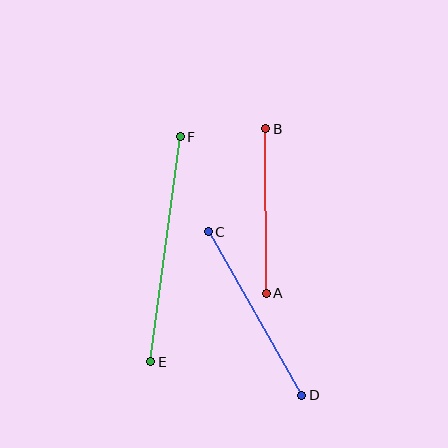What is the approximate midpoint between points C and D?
The midpoint is at approximately (255, 314) pixels.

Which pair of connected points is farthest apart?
Points E and F are farthest apart.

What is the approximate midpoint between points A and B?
The midpoint is at approximately (266, 211) pixels.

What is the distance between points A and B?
The distance is approximately 165 pixels.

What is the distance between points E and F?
The distance is approximately 227 pixels.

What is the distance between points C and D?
The distance is approximately 189 pixels.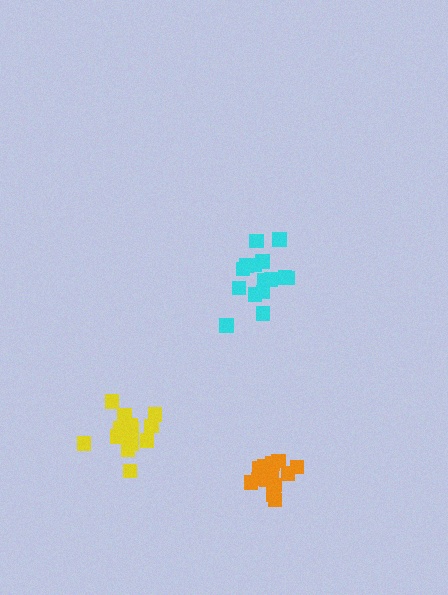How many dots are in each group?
Group 1: 15 dots, Group 2: 13 dots, Group 3: 15 dots (43 total).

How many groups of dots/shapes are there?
There are 3 groups.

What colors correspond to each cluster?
The clusters are colored: cyan, yellow, orange.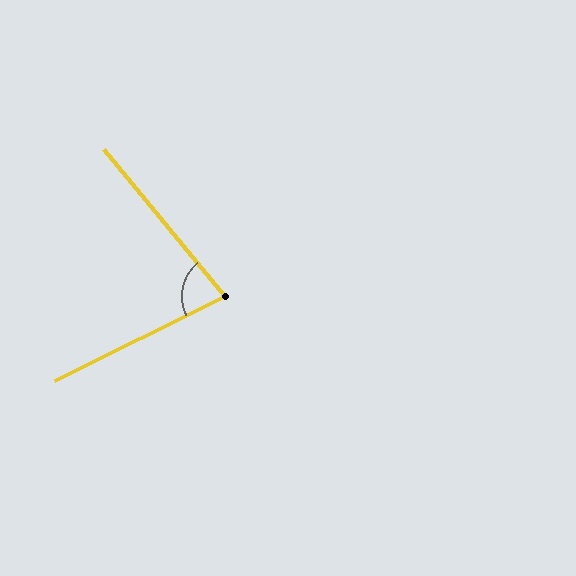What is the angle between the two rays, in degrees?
Approximately 77 degrees.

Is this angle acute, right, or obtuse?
It is acute.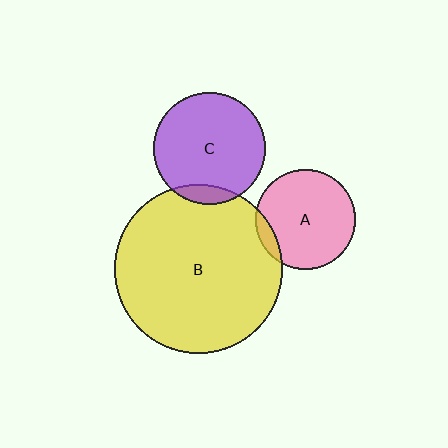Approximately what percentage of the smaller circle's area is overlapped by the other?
Approximately 10%.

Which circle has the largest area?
Circle B (yellow).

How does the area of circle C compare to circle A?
Approximately 1.2 times.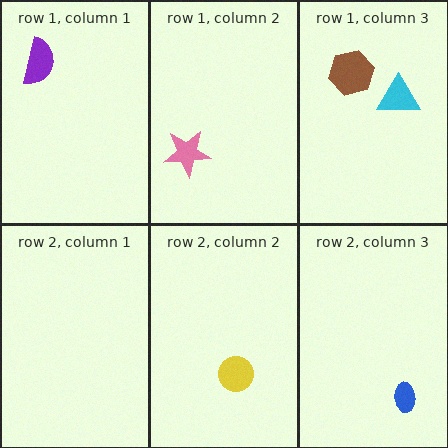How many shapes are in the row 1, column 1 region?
1.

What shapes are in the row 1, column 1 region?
The purple semicircle.